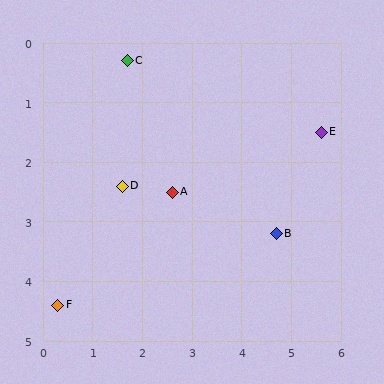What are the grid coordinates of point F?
Point F is at approximately (0.3, 4.4).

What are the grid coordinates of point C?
Point C is at approximately (1.7, 0.3).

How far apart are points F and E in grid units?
Points F and E are about 6.0 grid units apart.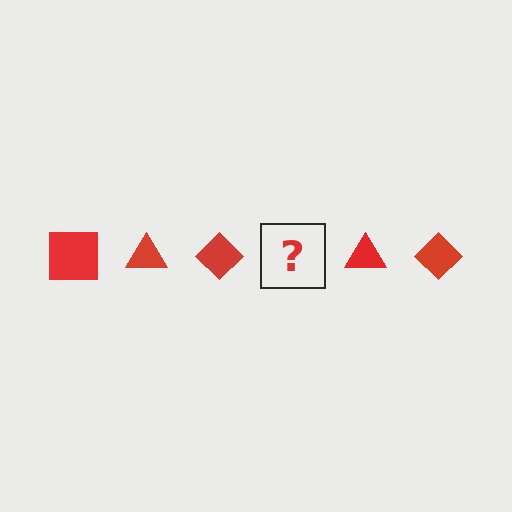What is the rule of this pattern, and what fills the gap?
The rule is that the pattern cycles through square, triangle, diamond shapes in red. The gap should be filled with a red square.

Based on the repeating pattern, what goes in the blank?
The blank should be a red square.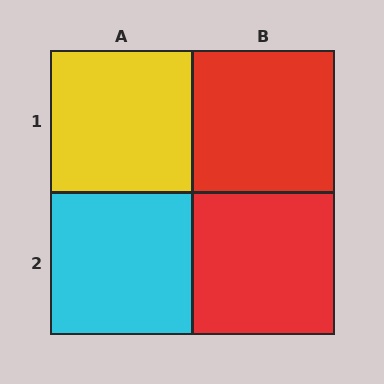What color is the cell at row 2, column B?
Red.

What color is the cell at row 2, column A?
Cyan.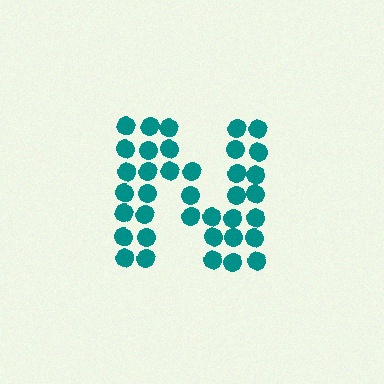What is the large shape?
The large shape is the letter N.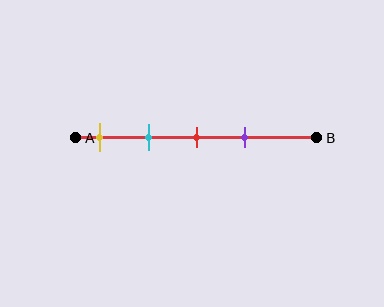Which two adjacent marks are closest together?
The red and purple marks are the closest adjacent pair.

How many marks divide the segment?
There are 4 marks dividing the segment.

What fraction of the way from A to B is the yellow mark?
The yellow mark is approximately 10% (0.1) of the way from A to B.